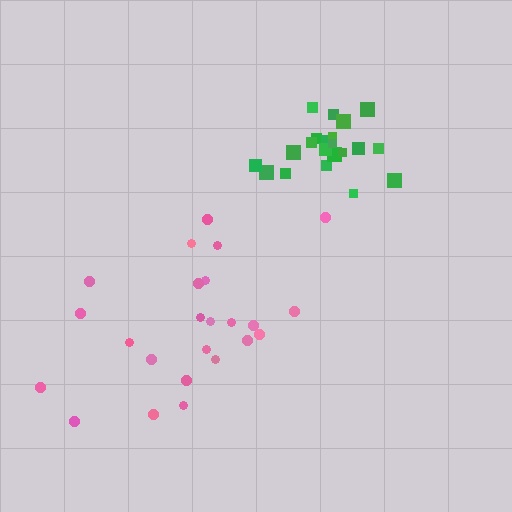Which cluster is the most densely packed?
Green.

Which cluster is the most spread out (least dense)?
Pink.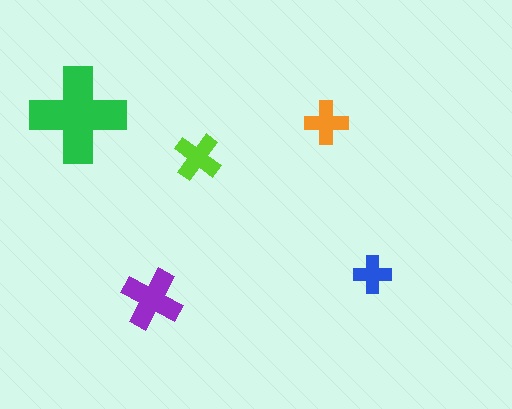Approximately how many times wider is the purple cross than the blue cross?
About 1.5 times wider.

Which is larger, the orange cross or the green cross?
The green one.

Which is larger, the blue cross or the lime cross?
The lime one.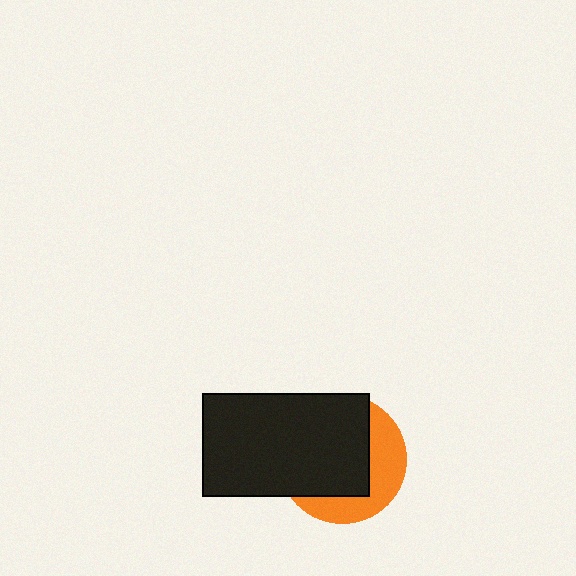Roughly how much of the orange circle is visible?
A small part of it is visible (roughly 37%).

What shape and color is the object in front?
The object in front is a black rectangle.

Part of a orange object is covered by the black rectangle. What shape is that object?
It is a circle.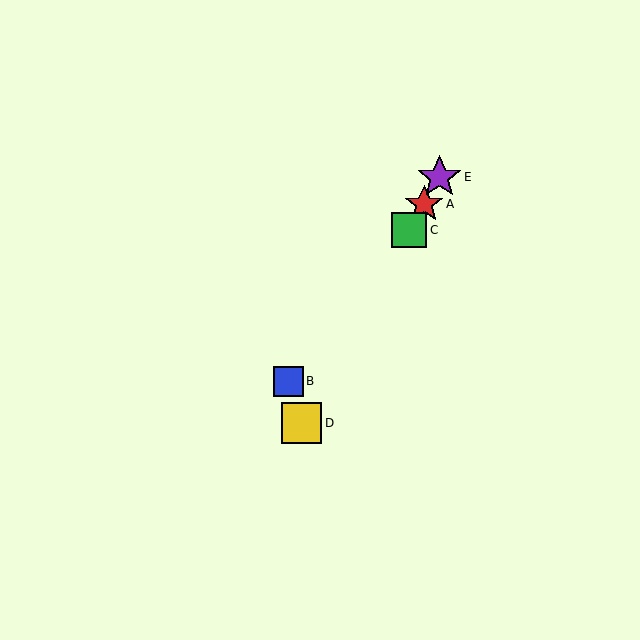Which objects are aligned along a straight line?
Objects A, C, D, E are aligned along a straight line.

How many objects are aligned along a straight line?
4 objects (A, C, D, E) are aligned along a straight line.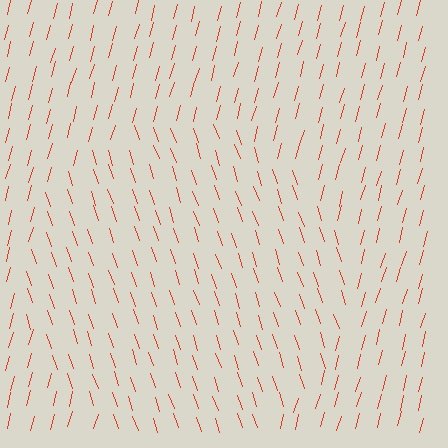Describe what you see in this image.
The image is filled with small red line segments. A circle region in the image has lines oriented differently from the surrounding lines, creating a visible texture boundary.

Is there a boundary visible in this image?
Yes, there is a texture boundary formed by a change in line orientation.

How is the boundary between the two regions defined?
The boundary is defined purely by a change in line orientation (approximately 35 degrees difference). All lines are the same color and thickness.